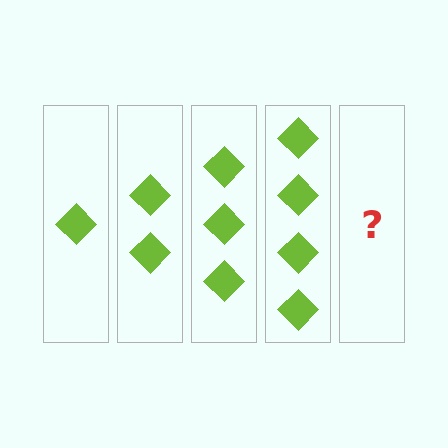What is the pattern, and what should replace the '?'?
The pattern is that each step adds one more diamond. The '?' should be 5 diamonds.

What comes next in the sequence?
The next element should be 5 diamonds.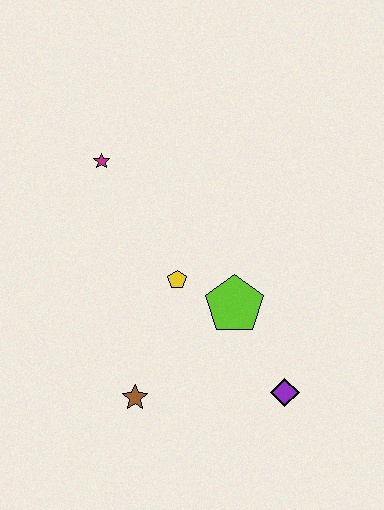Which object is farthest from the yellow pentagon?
The purple diamond is farthest from the yellow pentagon.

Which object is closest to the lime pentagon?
The yellow pentagon is closest to the lime pentagon.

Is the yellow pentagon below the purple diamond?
No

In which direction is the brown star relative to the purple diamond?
The brown star is to the left of the purple diamond.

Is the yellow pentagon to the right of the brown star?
Yes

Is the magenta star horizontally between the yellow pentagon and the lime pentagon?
No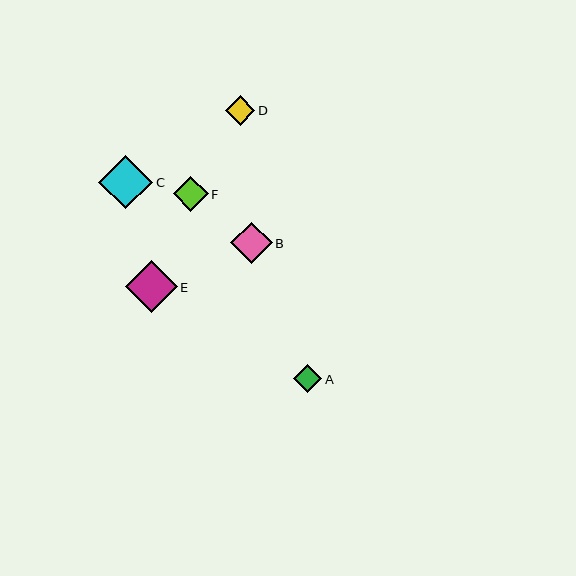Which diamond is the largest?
Diamond C is the largest with a size of approximately 54 pixels.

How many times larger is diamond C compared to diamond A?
Diamond C is approximately 1.9 times the size of diamond A.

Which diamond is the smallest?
Diamond A is the smallest with a size of approximately 28 pixels.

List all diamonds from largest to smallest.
From largest to smallest: C, E, B, F, D, A.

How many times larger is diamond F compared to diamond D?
Diamond F is approximately 1.2 times the size of diamond D.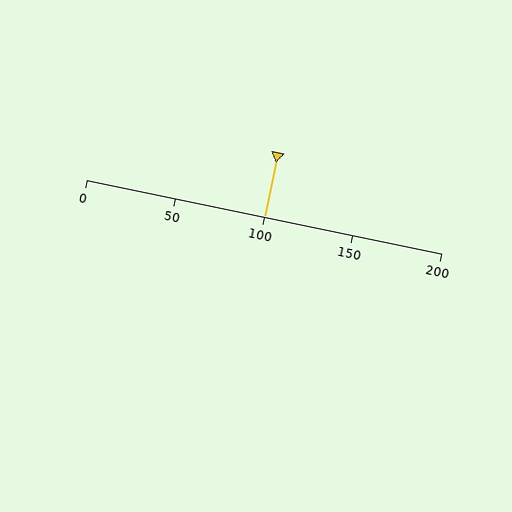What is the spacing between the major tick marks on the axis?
The major ticks are spaced 50 apart.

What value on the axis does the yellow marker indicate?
The marker indicates approximately 100.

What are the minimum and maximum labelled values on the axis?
The axis runs from 0 to 200.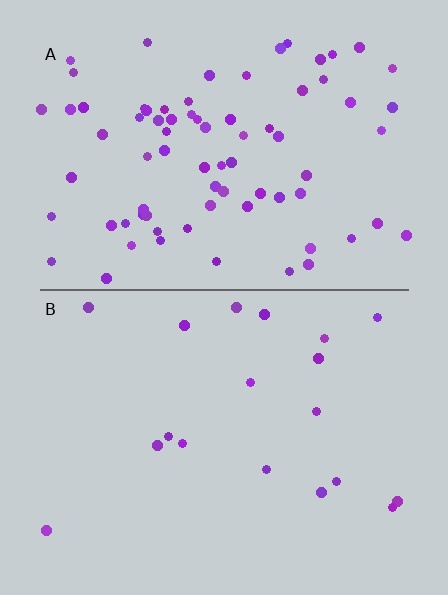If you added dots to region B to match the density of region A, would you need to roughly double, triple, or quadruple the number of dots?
Approximately quadruple.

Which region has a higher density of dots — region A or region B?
A (the top).